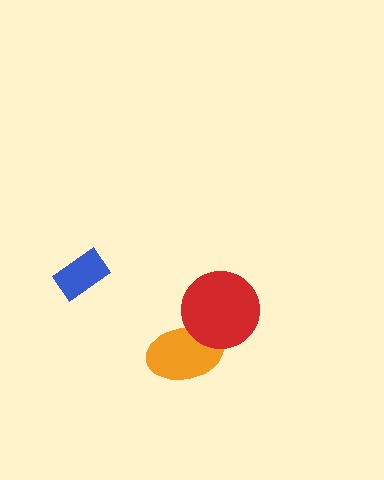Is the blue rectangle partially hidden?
No, no other shape covers it.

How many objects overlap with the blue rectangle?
0 objects overlap with the blue rectangle.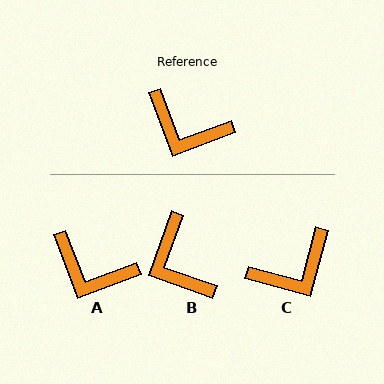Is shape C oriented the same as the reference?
No, it is off by about 54 degrees.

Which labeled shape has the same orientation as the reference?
A.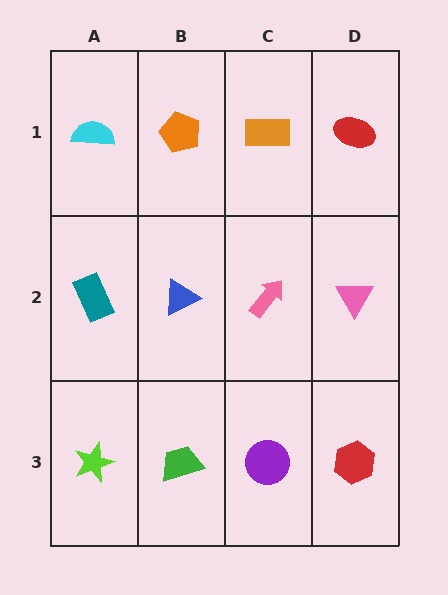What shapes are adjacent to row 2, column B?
An orange pentagon (row 1, column B), a green trapezoid (row 3, column B), a teal rectangle (row 2, column A), a pink arrow (row 2, column C).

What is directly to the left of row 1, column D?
An orange rectangle.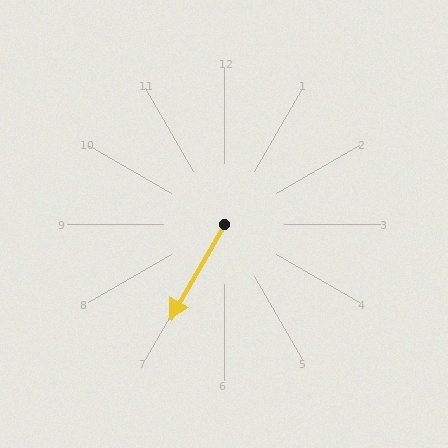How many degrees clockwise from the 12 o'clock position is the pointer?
Approximately 210 degrees.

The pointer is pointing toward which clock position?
Roughly 7 o'clock.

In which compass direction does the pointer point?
Southwest.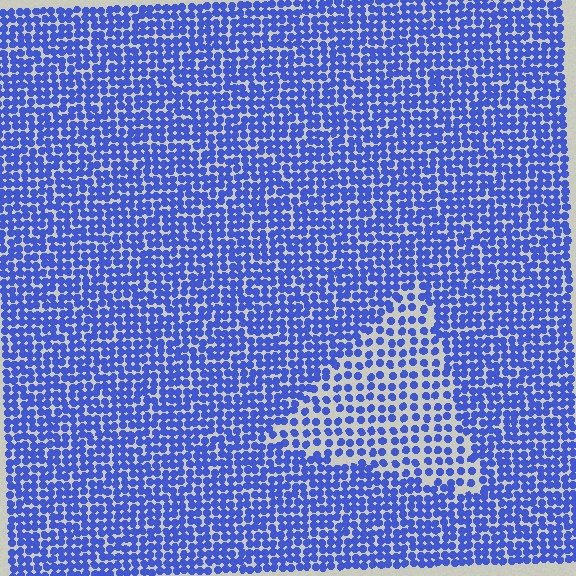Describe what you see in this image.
The image contains small blue elements arranged at two different densities. A triangle-shaped region is visible where the elements are less densely packed than the surrounding area.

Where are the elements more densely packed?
The elements are more densely packed outside the triangle boundary.